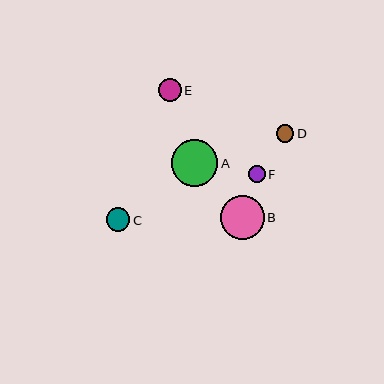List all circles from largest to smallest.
From largest to smallest: A, B, C, E, D, F.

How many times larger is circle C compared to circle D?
Circle C is approximately 1.3 times the size of circle D.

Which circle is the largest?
Circle A is the largest with a size of approximately 47 pixels.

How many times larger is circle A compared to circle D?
Circle A is approximately 2.7 times the size of circle D.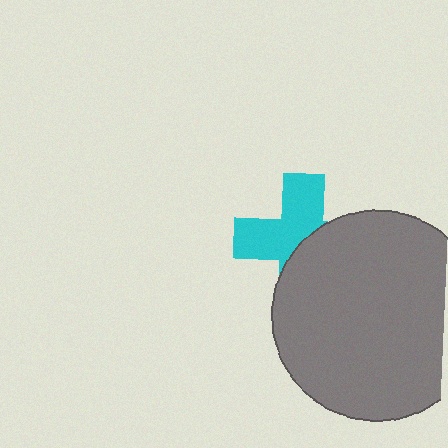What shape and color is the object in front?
The object in front is a gray circle.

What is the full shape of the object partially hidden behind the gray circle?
The partially hidden object is a cyan cross.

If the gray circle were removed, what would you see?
You would see the complete cyan cross.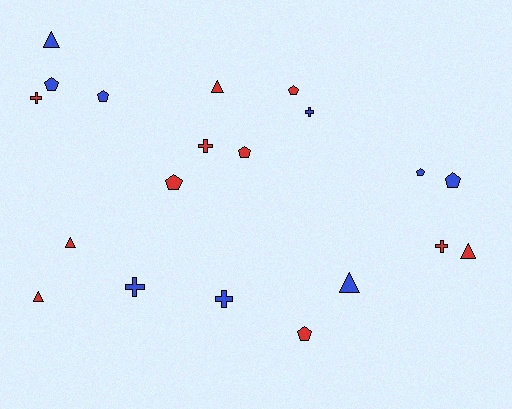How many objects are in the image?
There are 20 objects.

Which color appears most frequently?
Red, with 11 objects.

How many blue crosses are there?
There are 3 blue crosses.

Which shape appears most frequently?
Pentagon, with 8 objects.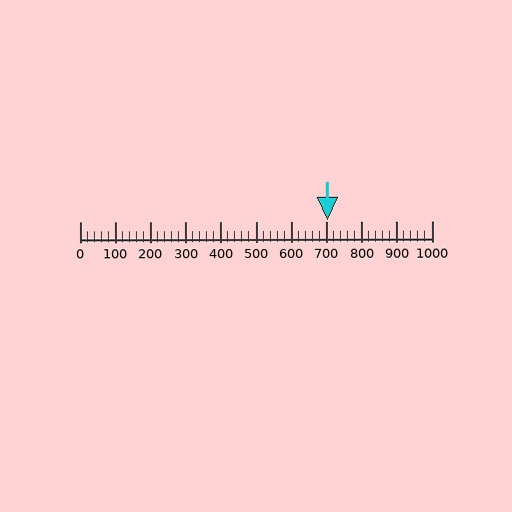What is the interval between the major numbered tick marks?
The major tick marks are spaced 100 units apart.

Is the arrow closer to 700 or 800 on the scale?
The arrow is closer to 700.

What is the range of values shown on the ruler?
The ruler shows values from 0 to 1000.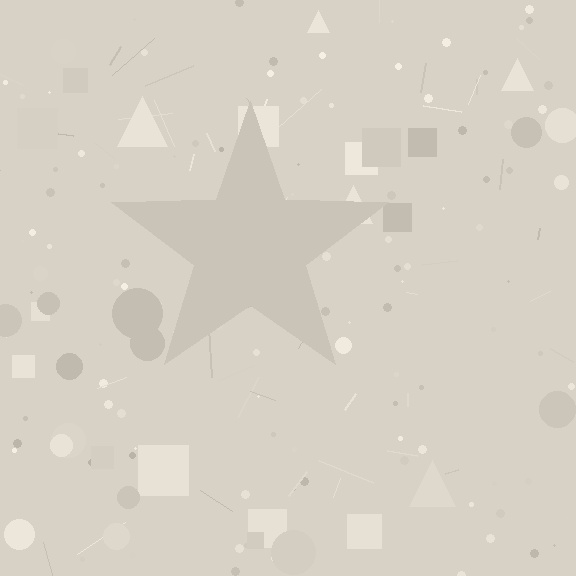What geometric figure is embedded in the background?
A star is embedded in the background.